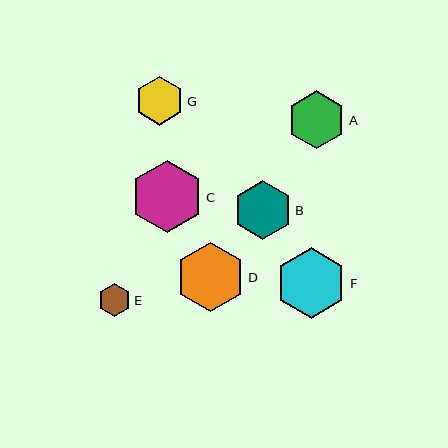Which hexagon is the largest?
Hexagon C is the largest with a size of approximately 72 pixels.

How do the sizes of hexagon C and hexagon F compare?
Hexagon C and hexagon F are approximately the same size.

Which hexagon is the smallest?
Hexagon E is the smallest with a size of approximately 33 pixels.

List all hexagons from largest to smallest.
From largest to smallest: C, F, D, B, A, G, E.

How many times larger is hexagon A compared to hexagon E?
Hexagon A is approximately 1.8 times the size of hexagon E.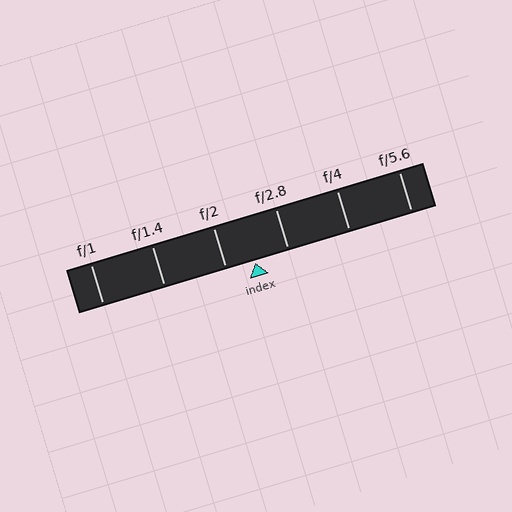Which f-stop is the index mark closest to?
The index mark is closest to f/2.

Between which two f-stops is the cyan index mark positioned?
The index mark is between f/2 and f/2.8.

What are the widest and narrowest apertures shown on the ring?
The widest aperture shown is f/1 and the narrowest is f/5.6.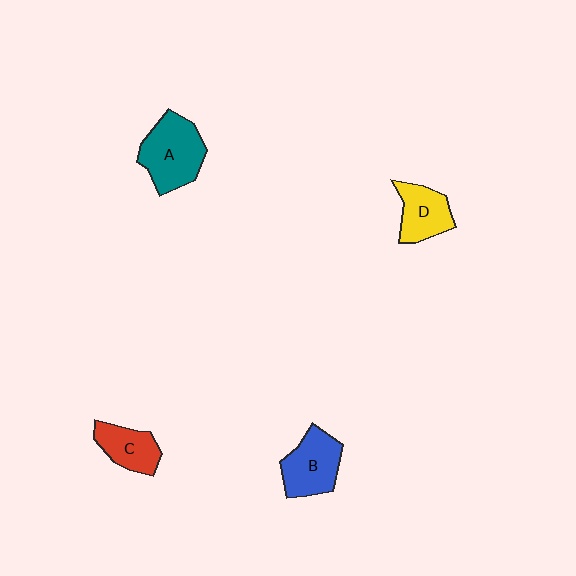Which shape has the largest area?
Shape A (teal).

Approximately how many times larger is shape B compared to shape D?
Approximately 1.2 times.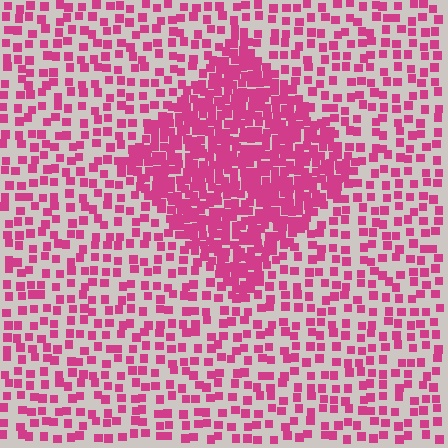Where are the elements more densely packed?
The elements are more densely packed inside the diamond boundary.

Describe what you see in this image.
The image contains small magenta elements arranged at two different densities. A diamond-shaped region is visible where the elements are more densely packed than the surrounding area.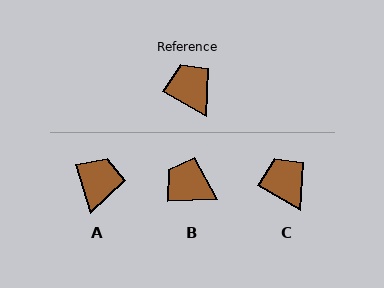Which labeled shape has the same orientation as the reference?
C.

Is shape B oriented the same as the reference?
No, it is off by about 32 degrees.